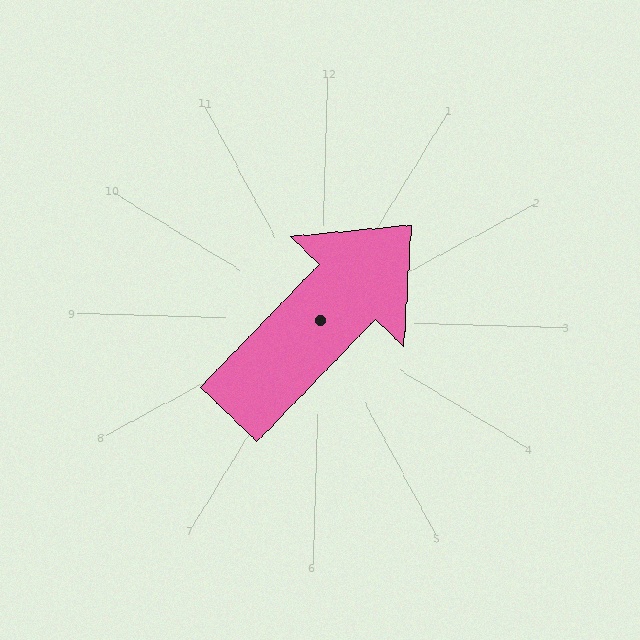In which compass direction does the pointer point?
Northeast.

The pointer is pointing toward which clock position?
Roughly 1 o'clock.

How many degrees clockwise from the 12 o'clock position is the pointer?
Approximately 42 degrees.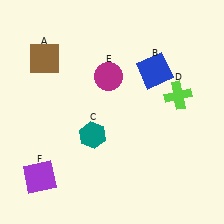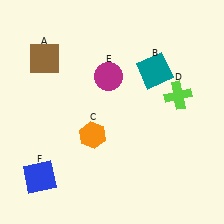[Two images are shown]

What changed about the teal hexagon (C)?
In Image 1, C is teal. In Image 2, it changed to orange.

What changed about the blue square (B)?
In Image 1, B is blue. In Image 2, it changed to teal.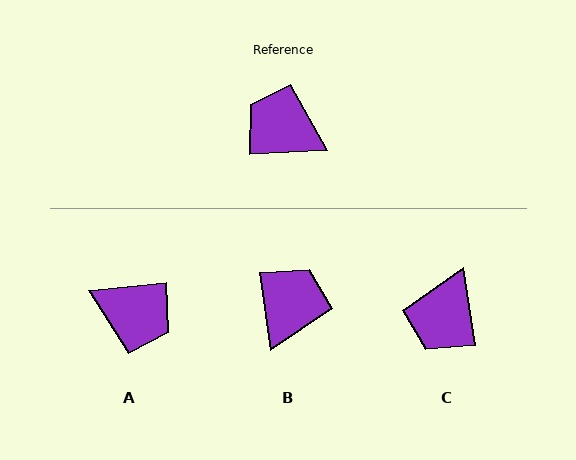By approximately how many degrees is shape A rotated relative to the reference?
Approximately 177 degrees clockwise.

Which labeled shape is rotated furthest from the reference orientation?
A, about 177 degrees away.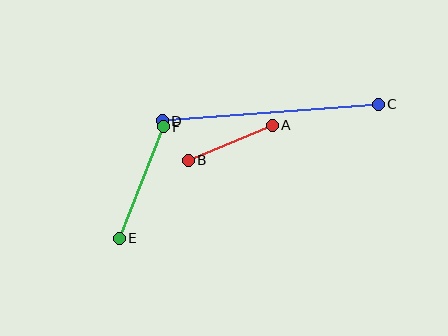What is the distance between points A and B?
The distance is approximately 91 pixels.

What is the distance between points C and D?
The distance is approximately 217 pixels.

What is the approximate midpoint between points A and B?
The midpoint is at approximately (230, 143) pixels.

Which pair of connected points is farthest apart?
Points C and D are farthest apart.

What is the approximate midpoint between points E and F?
The midpoint is at approximately (141, 183) pixels.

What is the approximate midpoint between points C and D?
The midpoint is at approximately (270, 113) pixels.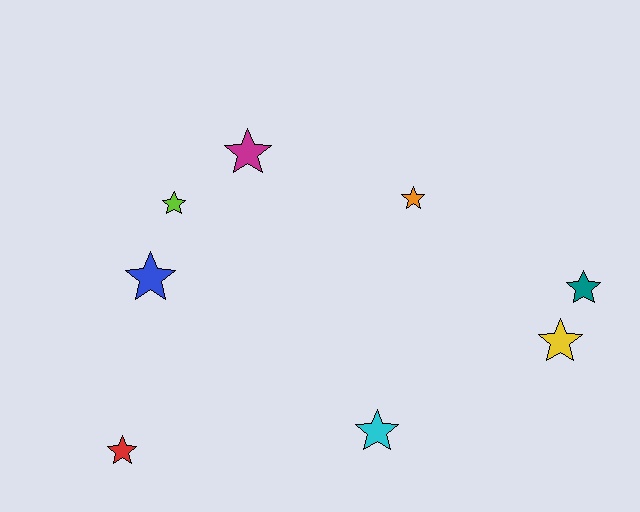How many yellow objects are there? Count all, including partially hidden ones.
There is 1 yellow object.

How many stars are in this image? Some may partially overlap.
There are 8 stars.